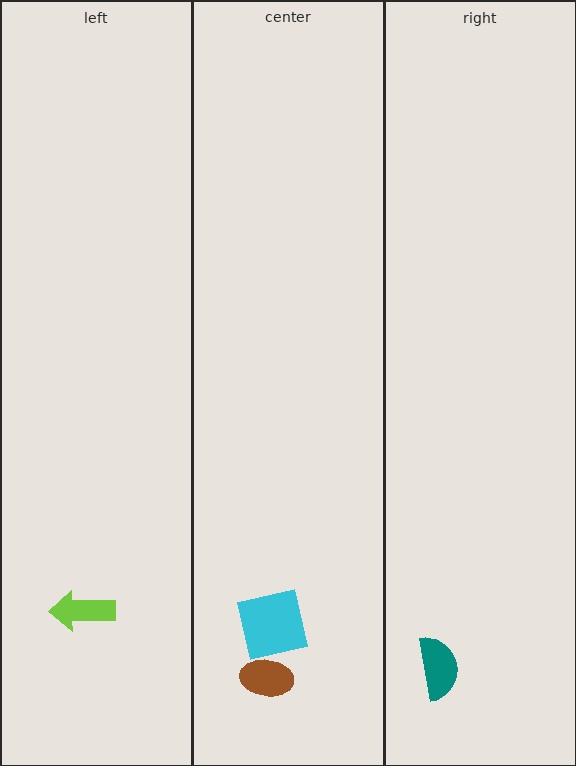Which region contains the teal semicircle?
The right region.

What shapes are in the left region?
The lime arrow.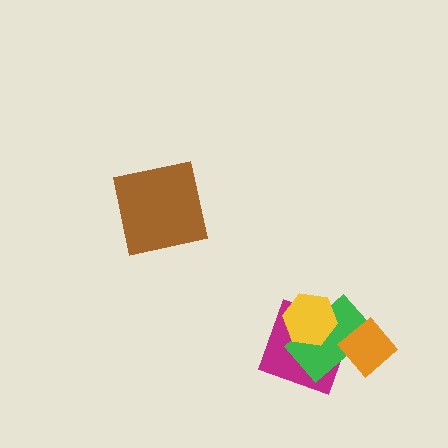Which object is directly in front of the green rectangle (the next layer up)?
The orange diamond is directly in front of the green rectangle.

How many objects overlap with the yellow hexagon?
2 objects overlap with the yellow hexagon.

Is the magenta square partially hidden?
Yes, it is partially covered by another shape.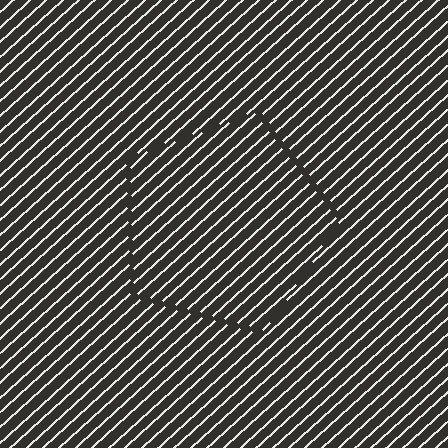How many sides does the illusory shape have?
5 sides — the line-ends trace a pentagon.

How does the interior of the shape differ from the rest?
The interior of the shape contains the same grating, shifted by half a period — the contour is defined by the phase discontinuity where line-ends from the inner and outer gratings abut.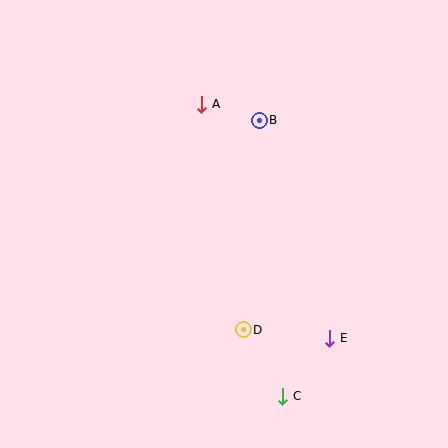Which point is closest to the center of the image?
Point D at (243, 330) is closest to the center.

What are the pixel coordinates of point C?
Point C is at (283, 396).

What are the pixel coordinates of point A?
Point A is at (202, 104).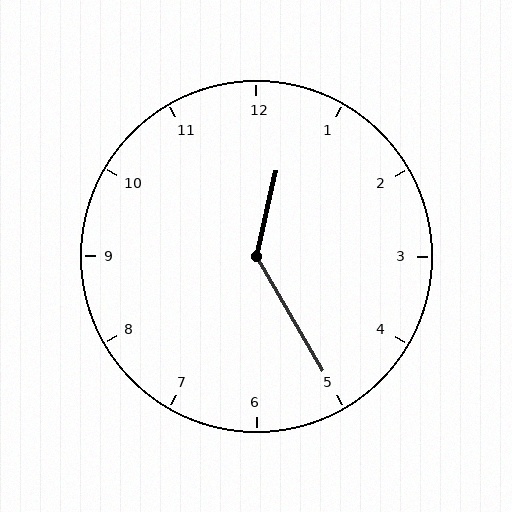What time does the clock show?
12:25.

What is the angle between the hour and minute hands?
Approximately 138 degrees.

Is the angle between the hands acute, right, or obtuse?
It is obtuse.